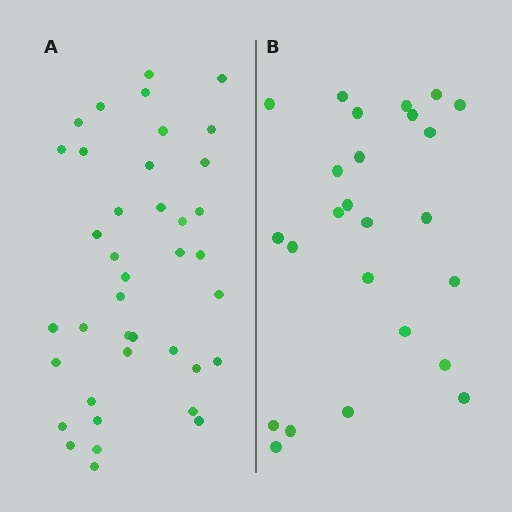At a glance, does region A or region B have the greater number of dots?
Region A (the left region) has more dots.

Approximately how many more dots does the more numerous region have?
Region A has approximately 15 more dots than region B.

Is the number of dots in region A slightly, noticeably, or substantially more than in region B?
Region A has substantially more. The ratio is roughly 1.6 to 1.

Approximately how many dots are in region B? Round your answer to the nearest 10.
About 20 dots. (The exact count is 25, which rounds to 20.)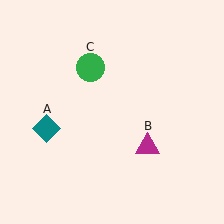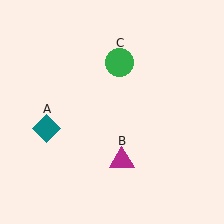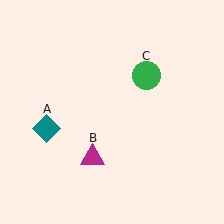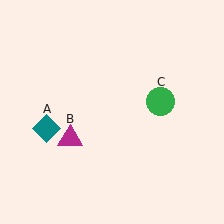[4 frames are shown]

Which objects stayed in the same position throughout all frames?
Teal diamond (object A) remained stationary.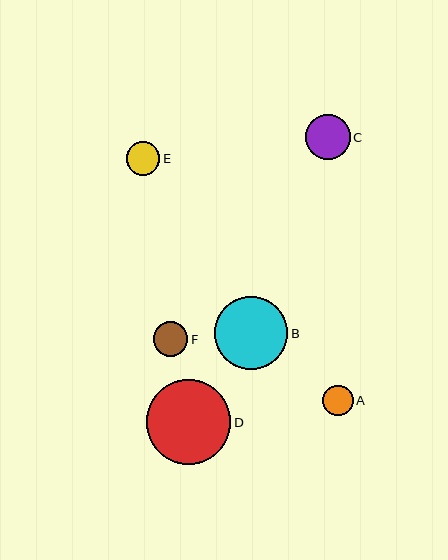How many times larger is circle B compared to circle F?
Circle B is approximately 2.1 times the size of circle F.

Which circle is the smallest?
Circle A is the smallest with a size of approximately 30 pixels.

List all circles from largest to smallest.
From largest to smallest: D, B, C, F, E, A.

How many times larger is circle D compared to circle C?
Circle D is approximately 1.9 times the size of circle C.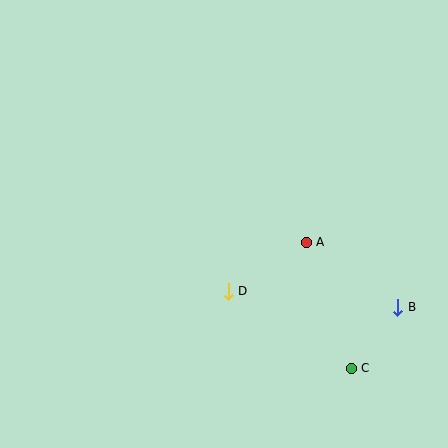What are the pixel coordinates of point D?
Point D is at (228, 291).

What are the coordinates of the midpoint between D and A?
The midpoint between D and A is at (267, 267).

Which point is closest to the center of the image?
Point D at (228, 291) is closest to the center.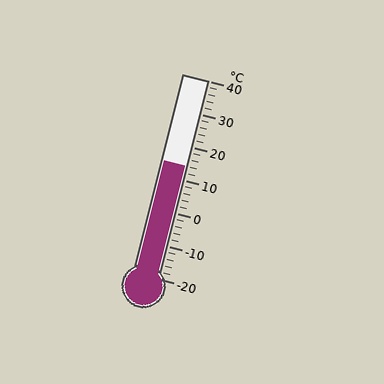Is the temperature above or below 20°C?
The temperature is below 20°C.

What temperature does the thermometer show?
The thermometer shows approximately 14°C.